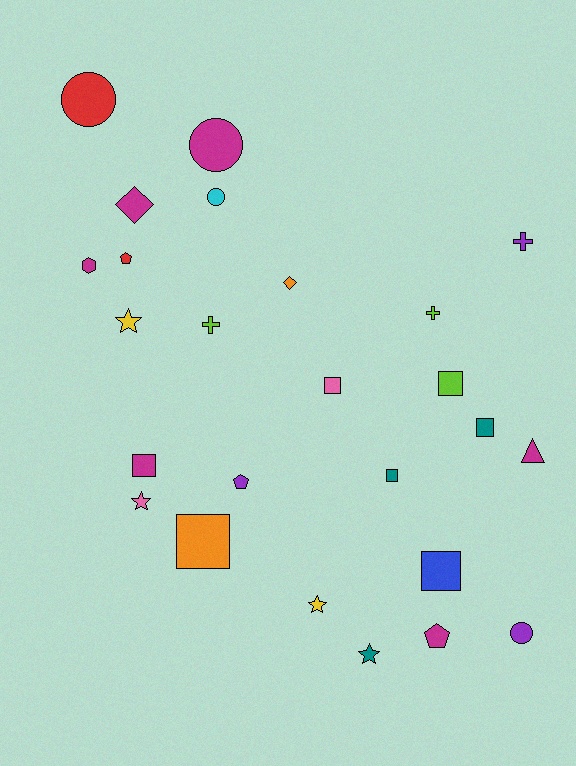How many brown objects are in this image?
There are no brown objects.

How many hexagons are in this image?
There is 1 hexagon.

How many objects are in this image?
There are 25 objects.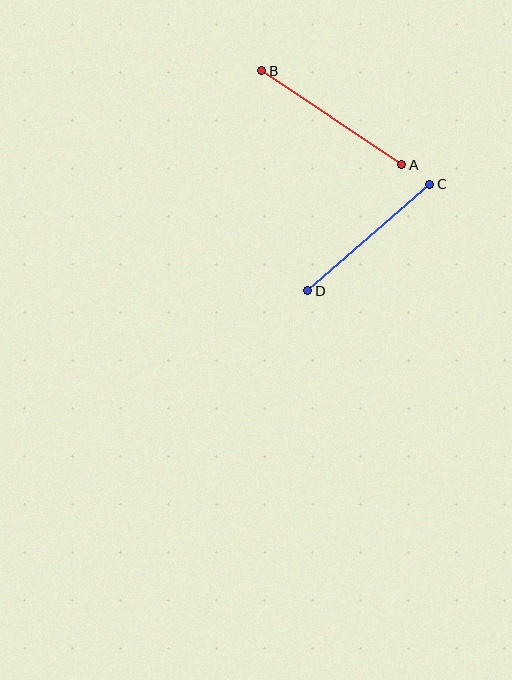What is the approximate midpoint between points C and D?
The midpoint is at approximately (369, 238) pixels.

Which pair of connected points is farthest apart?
Points A and B are farthest apart.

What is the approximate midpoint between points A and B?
The midpoint is at approximately (332, 118) pixels.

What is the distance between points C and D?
The distance is approximately 162 pixels.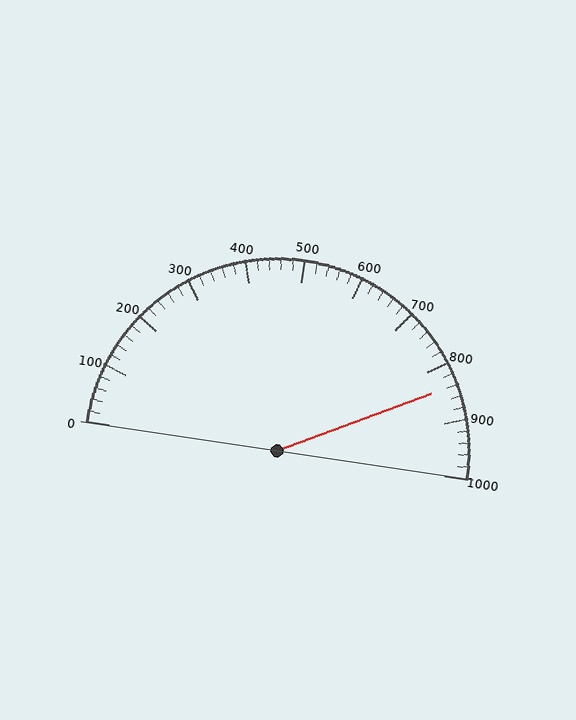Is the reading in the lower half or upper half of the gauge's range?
The reading is in the upper half of the range (0 to 1000).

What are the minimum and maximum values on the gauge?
The gauge ranges from 0 to 1000.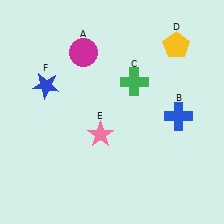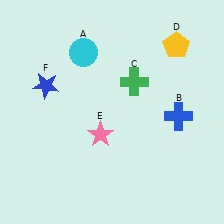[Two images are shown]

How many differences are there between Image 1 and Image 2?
There is 1 difference between the two images.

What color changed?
The circle (A) changed from magenta in Image 1 to cyan in Image 2.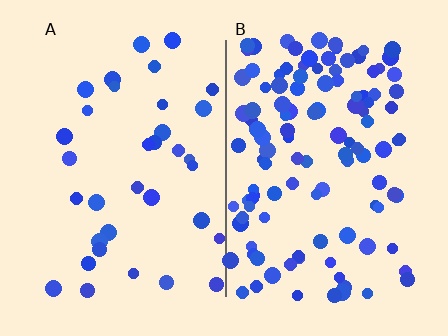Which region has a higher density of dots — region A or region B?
B (the right).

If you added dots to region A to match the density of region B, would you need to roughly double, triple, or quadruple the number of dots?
Approximately triple.